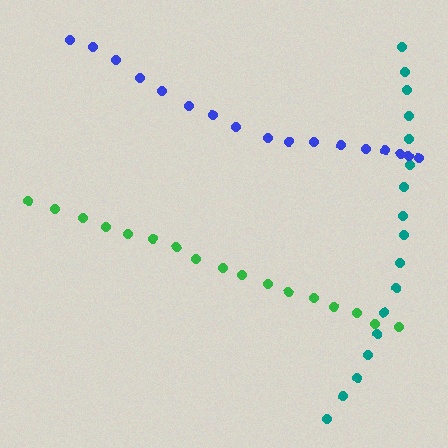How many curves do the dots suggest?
There are 3 distinct paths.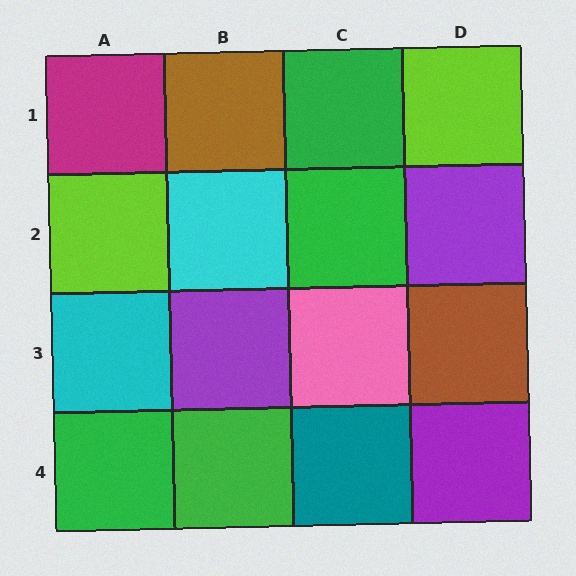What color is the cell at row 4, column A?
Green.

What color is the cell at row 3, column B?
Purple.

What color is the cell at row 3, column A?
Cyan.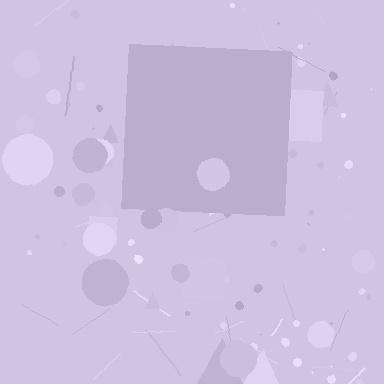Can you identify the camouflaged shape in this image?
The camouflaged shape is a square.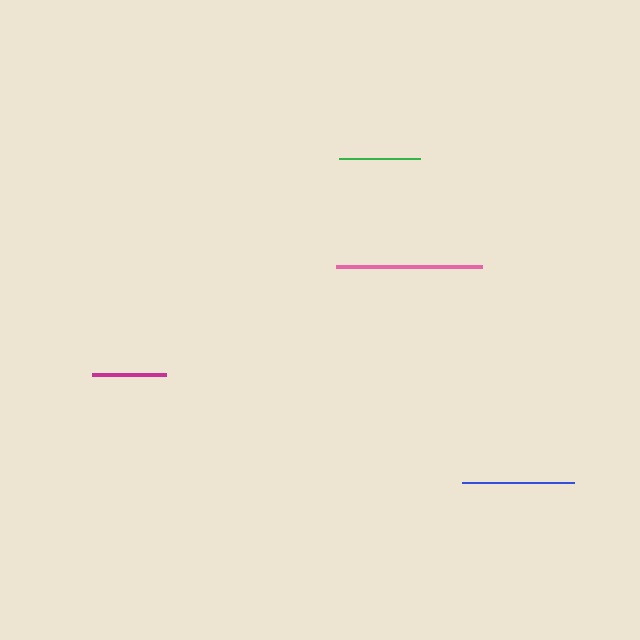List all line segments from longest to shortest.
From longest to shortest: pink, blue, green, magenta.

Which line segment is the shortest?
The magenta line is the shortest at approximately 74 pixels.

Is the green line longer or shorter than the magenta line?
The green line is longer than the magenta line.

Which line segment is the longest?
The pink line is the longest at approximately 146 pixels.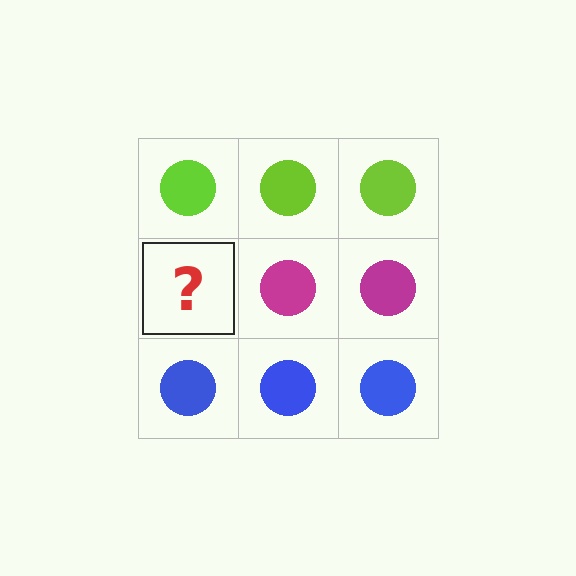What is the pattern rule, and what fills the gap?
The rule is that each row has a consistent color. The gap should be filled with a magenta circle.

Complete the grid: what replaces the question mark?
The question mark should be replaced with a magenta circle.